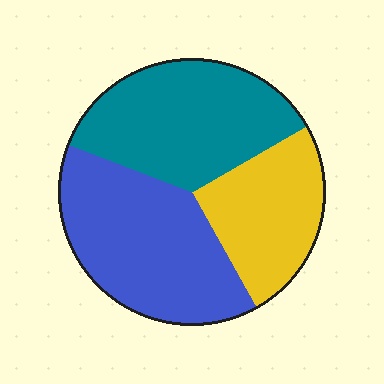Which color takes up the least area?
Yellow, at roughly 25%.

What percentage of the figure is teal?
Teal takes up about three eighths (3/8) of the figure.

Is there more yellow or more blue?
Blue.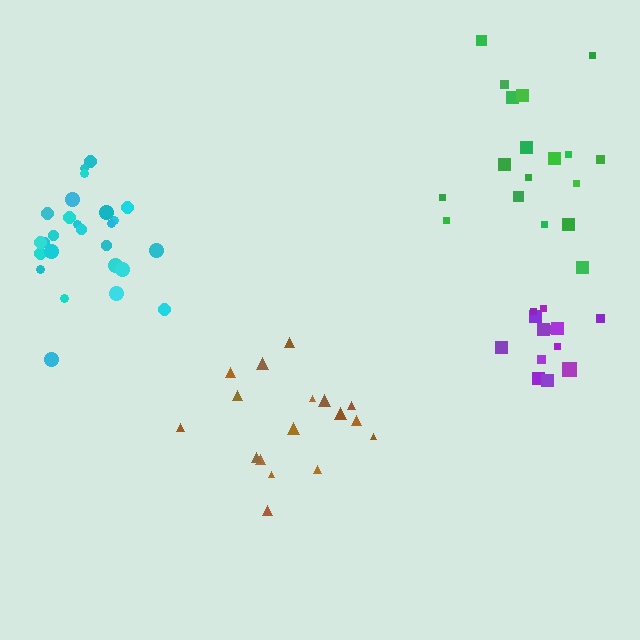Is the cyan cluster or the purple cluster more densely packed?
Purple.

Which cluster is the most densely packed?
Purple.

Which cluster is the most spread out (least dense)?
Green.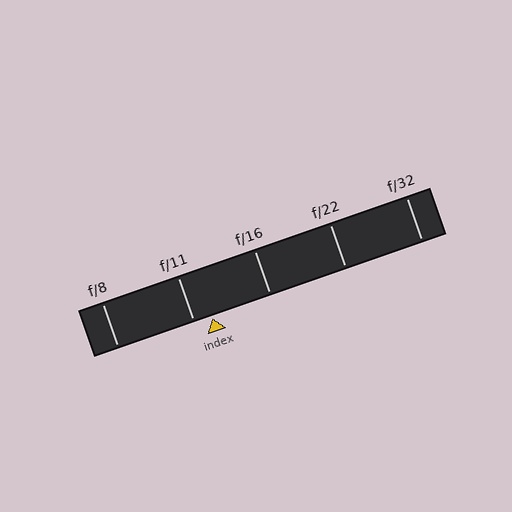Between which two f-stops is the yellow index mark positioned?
The index mark is between f/11 and f/16.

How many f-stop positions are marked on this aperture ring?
There are 5 f-stop positions marked.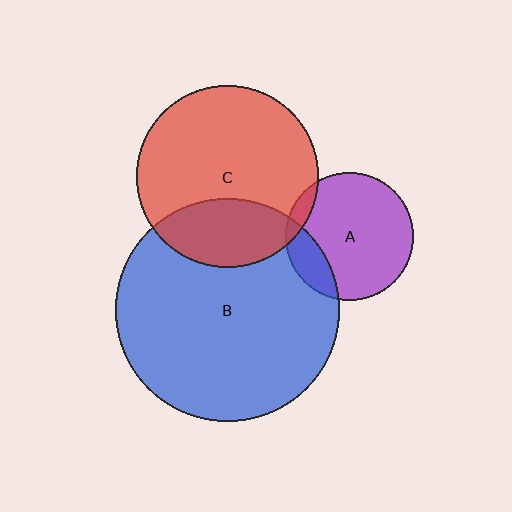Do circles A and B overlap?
Yes.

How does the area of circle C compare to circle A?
Approximately 2.0 times.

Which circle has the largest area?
Circle B (blue).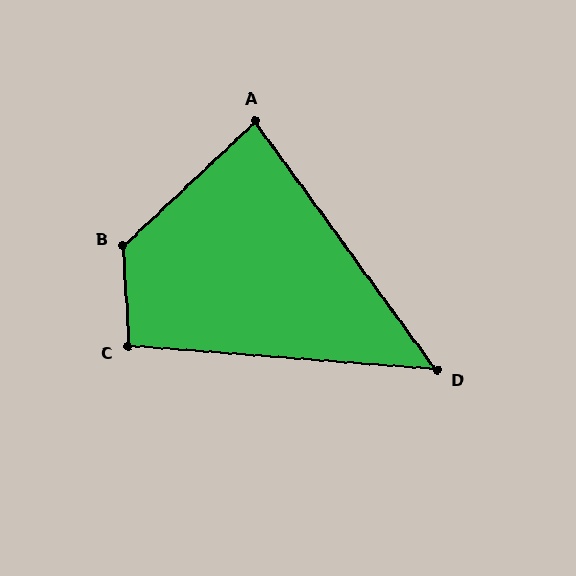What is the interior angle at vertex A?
Approximately 83 degrees (acute).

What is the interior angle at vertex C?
Approximately 97 degrees (obtuse).